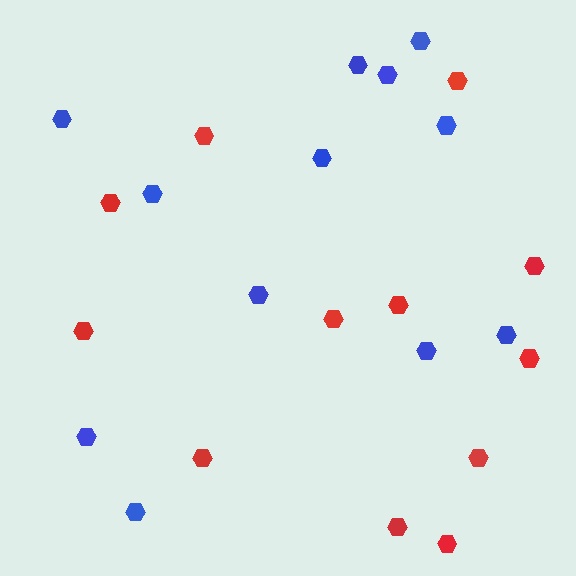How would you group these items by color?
There are 2 groups: one group of red hexagons (12) and one group of blue hexagons (12).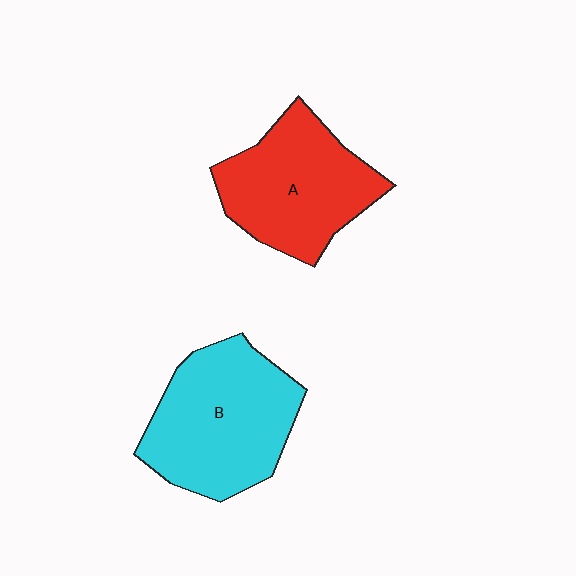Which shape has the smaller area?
Shape A (red).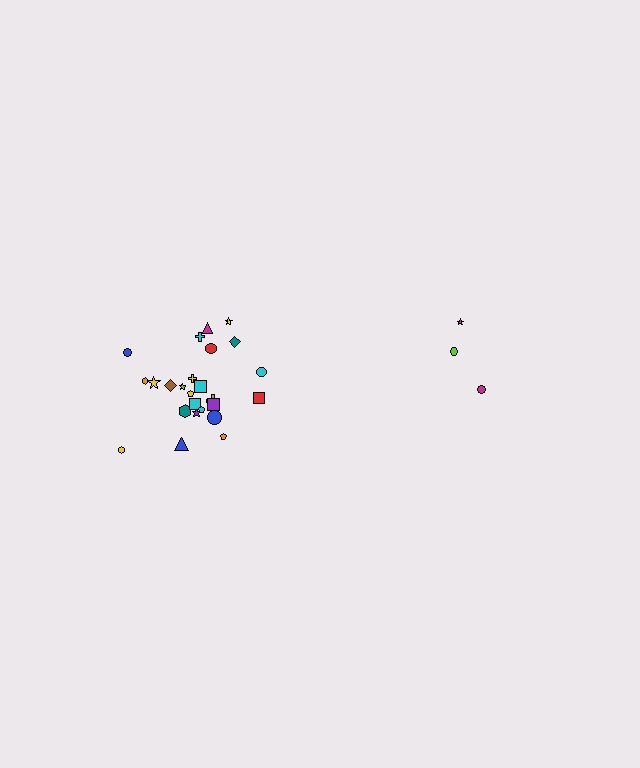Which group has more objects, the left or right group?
The left group.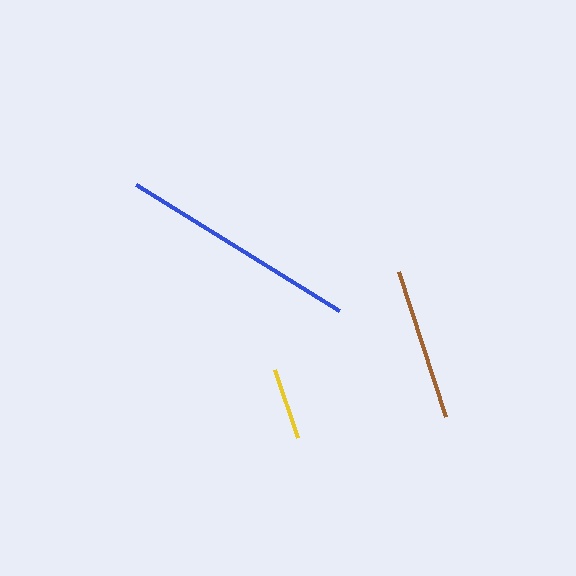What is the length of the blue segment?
The blue segment is approximately 238 pixels long.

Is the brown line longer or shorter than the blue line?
The blue line is longer than the brown line.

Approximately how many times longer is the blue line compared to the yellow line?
The blue line is approximately 3.3 times the length of the yellow line.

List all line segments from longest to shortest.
From longest to shortest: blue, brown, yellow.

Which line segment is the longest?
The blue line is the longest at approximately 238 pixels.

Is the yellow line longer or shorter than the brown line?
The brown line is longer than the yellow line.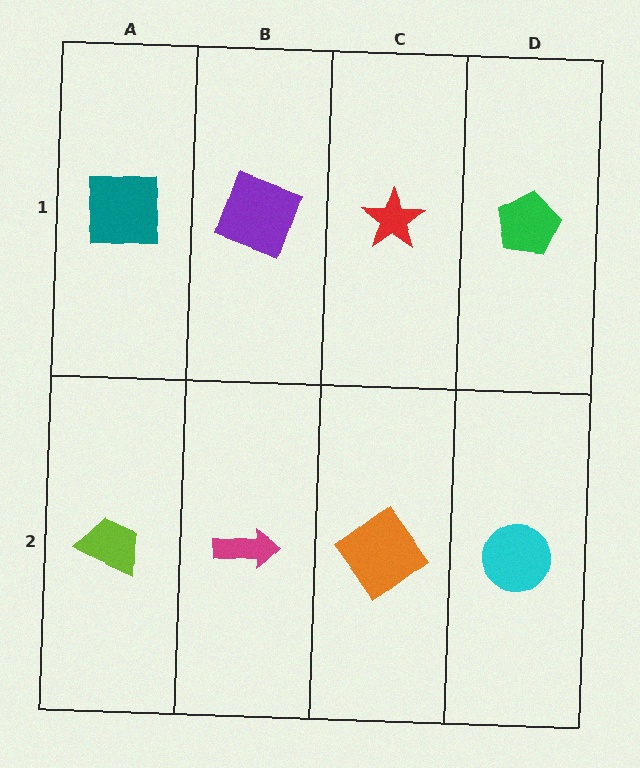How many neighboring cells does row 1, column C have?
3.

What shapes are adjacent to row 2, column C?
A red star (row 1, column C), a magenta arrow (row 2, column B), a cyan circle (row 2, column D).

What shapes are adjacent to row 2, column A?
A teal square (row 1, column A), a magenta arrow (row 2, column B).